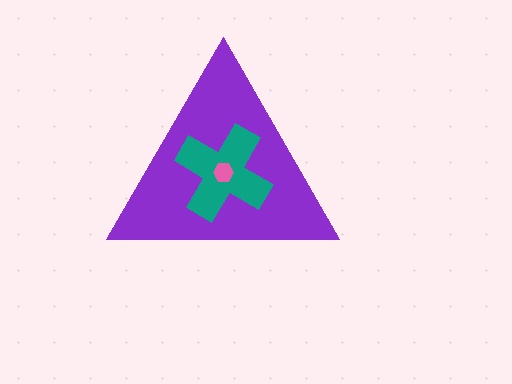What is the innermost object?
The pink hexagon.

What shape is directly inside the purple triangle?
The teal cross.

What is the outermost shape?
The purple triangle.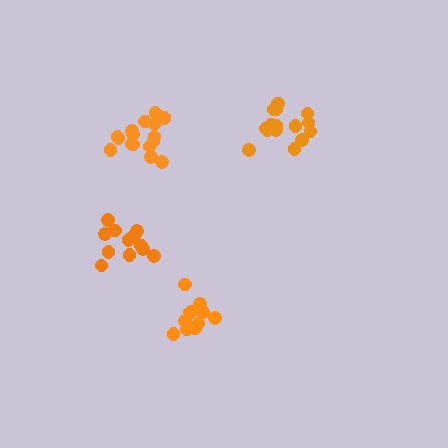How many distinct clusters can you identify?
There are 4 distinct clusters.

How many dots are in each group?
Group 1: 11 dots, Group 2: 12 dots, Group 3: 15 dots, Group 4: 16 dots (54 total).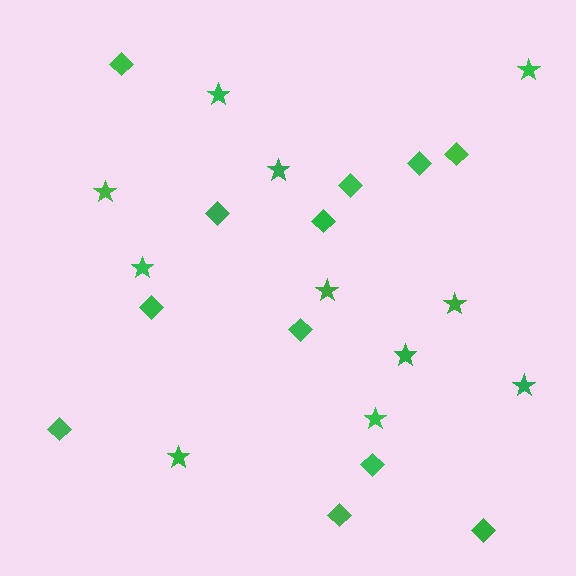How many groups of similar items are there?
There are 2 groups: one group of diamonds (12) and one group of stars (11).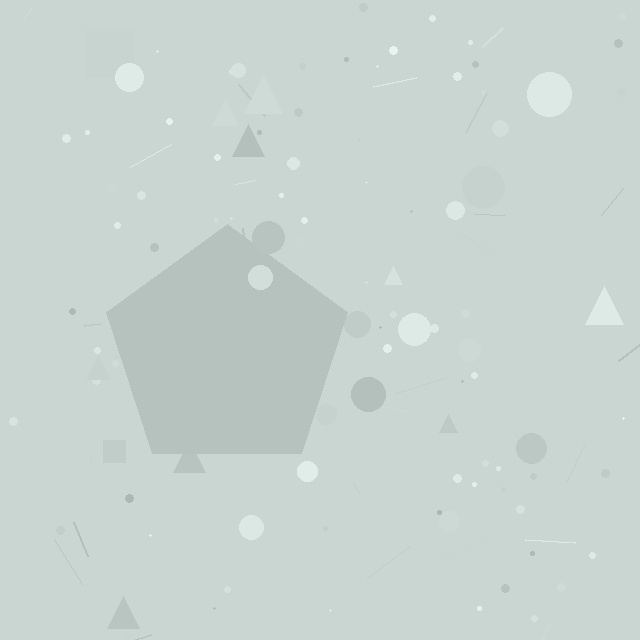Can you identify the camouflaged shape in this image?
The camouflaged shape is a pentagon.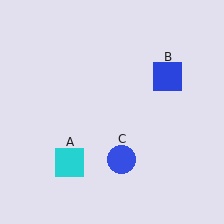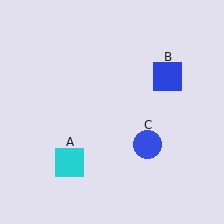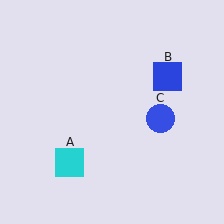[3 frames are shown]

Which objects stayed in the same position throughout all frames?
Cyan square (object A) and blue square (object B) remained stationary.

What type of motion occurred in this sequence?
The blue circle (object C) rotated counterclockwise around the center of the scene.